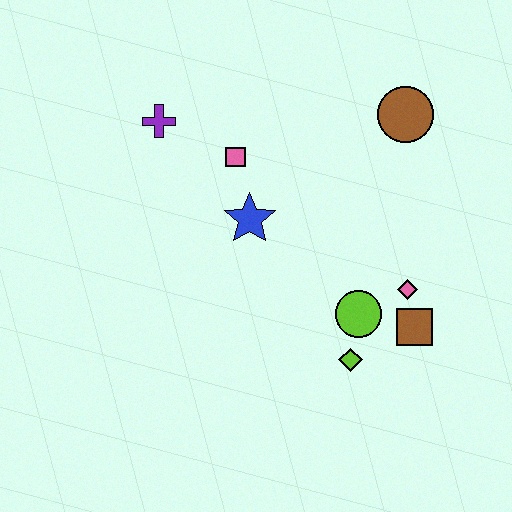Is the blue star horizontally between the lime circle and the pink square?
Yes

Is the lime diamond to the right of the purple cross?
Yes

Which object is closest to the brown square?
The pink diamond is closest to the brown square.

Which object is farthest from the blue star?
The brown square is farthest from the blue star.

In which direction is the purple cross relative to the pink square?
The purple cross is to the left of the pink square.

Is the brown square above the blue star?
No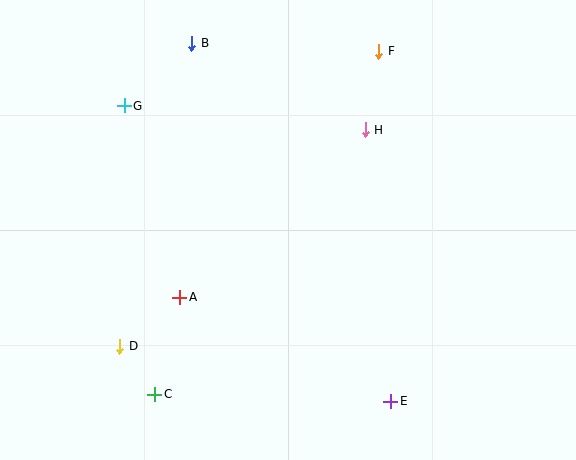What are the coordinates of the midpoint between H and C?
The midpoint between H and C is at (260, 262).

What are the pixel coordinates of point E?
Point E is at (391, 401).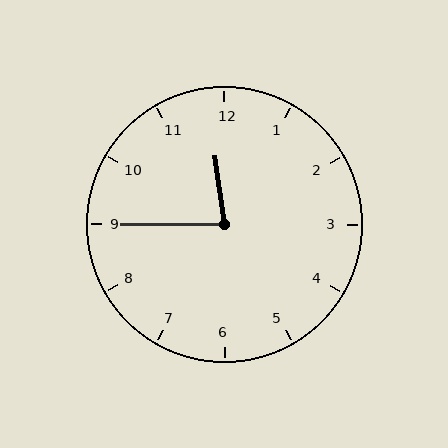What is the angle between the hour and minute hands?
Approximately 82 degrees.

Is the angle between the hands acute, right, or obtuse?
It is acute.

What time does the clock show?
11:45.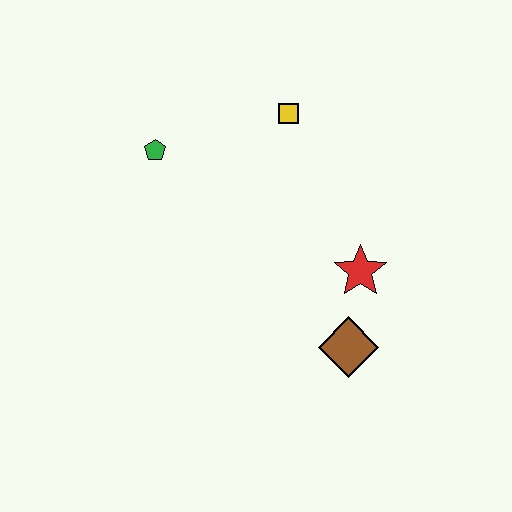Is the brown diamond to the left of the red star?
Yes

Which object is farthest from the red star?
The green pentagon is farthest from the red star.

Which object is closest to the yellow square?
The green pentagon is closest to the yellow square.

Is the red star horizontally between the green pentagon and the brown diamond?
No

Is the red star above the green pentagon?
No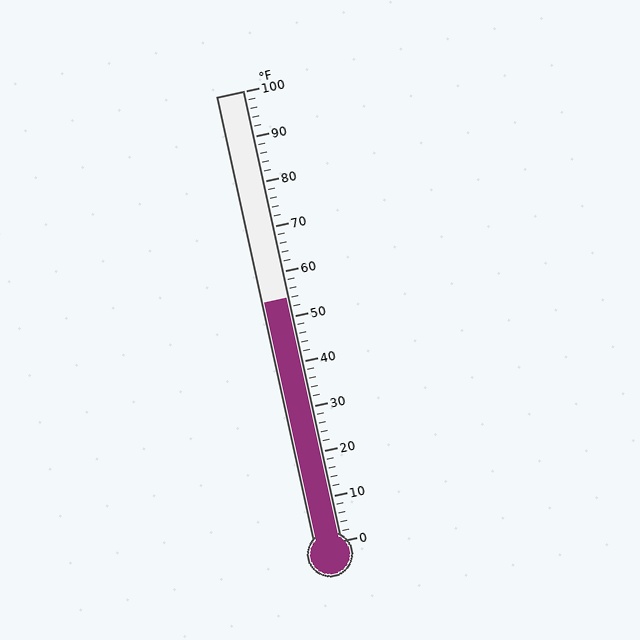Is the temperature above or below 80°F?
The temperature is below 80°F.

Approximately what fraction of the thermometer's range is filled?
The thermometer is filled to approximately 55% of its range.